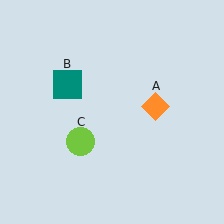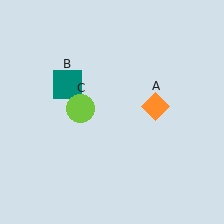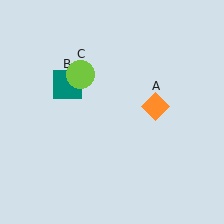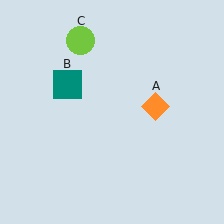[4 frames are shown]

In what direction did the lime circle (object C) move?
The lime circle (object C) moved up.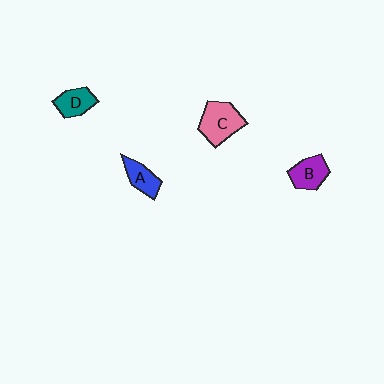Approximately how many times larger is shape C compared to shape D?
Approximately 1.5 times.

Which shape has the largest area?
Shape C (pink).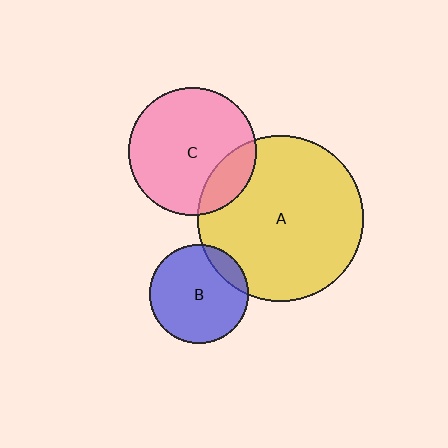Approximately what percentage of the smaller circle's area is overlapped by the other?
Approximately 20%.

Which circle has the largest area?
Circle A (yellow).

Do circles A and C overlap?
Yes.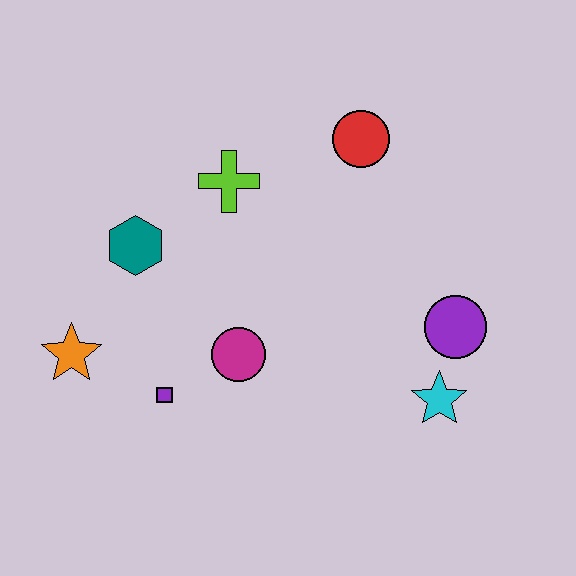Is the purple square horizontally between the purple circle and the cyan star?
No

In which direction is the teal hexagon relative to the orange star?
The teal hexagon is above the orange star.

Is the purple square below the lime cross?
Yes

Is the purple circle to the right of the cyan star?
Yes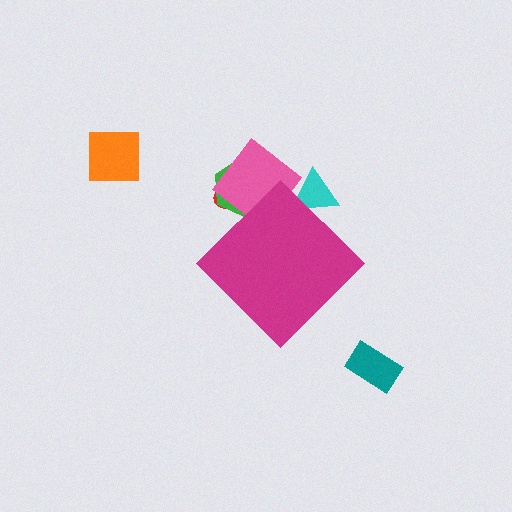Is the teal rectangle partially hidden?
No, the teal rectangle is fully visible.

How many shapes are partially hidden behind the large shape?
4 shapes are partially hidden.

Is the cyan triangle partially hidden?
Yes, the cyan triangle is partially hidden behind the magenta diamond.